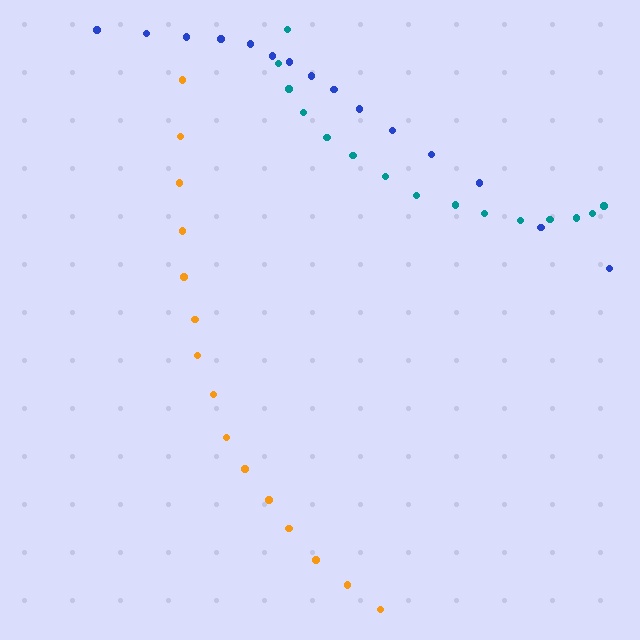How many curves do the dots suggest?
There are 3 distinct paths.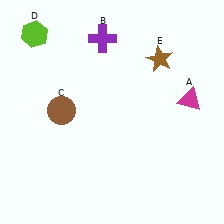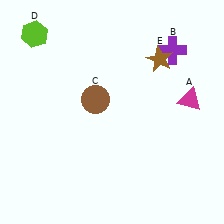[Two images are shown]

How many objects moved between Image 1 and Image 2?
2 objects moved between the two images.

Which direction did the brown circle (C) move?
The brown circle (C) moved right.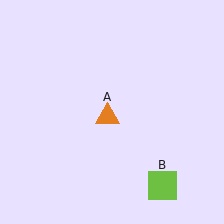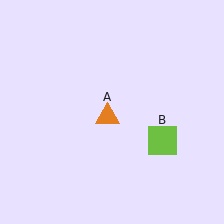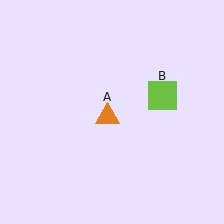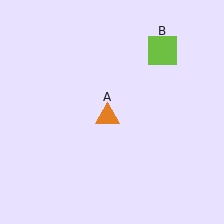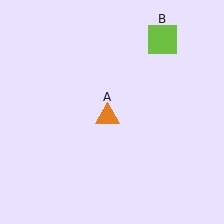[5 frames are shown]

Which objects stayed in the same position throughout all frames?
Orange triangle (object A) remained stationary.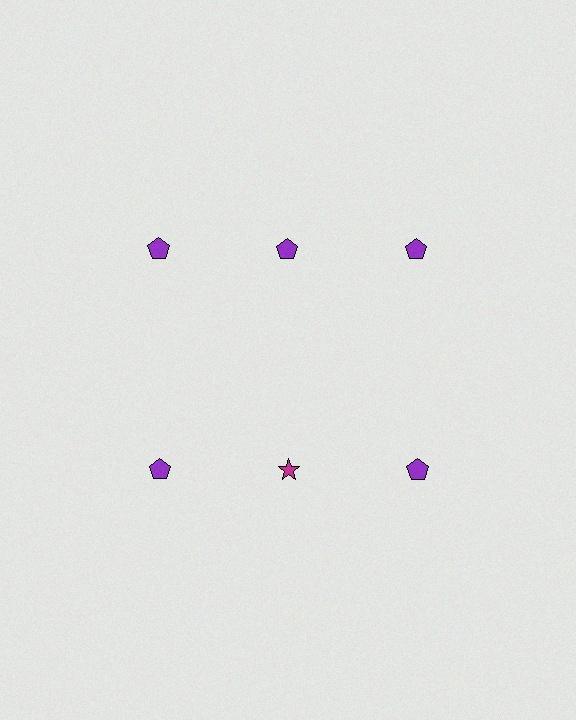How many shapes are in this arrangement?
There are 6 shapes arranged in a grid pattern.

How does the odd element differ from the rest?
It differs in both color (magenta instead of purple) and shape (star instead of pentagon).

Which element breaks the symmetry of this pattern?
The magenta star in the second row, second from left column breaks the symmetry. All other shapes are purple pentagons.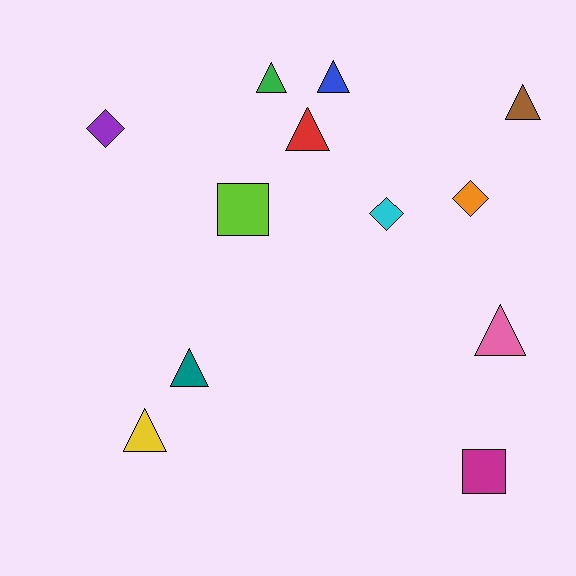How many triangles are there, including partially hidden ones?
There are 7 triangles.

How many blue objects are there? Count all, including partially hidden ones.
There is 1 blue object.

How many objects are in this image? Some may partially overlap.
There are 12 objects.